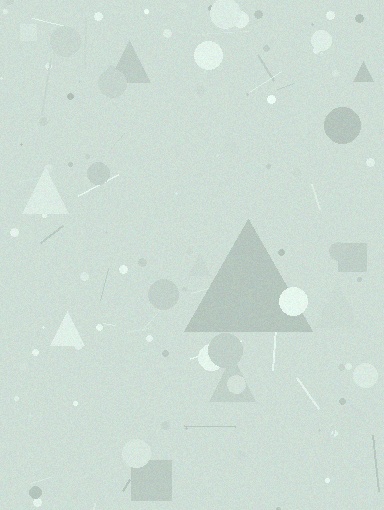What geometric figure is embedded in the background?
A triangle is embedded in the background.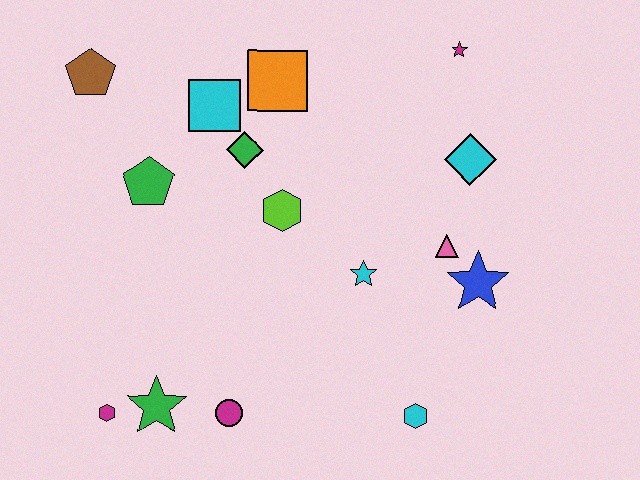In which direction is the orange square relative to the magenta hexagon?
The orange square is above the magenta hexagon.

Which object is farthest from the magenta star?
The magenta hexagon is farthest from the magenta star.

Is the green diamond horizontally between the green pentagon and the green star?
No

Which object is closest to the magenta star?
The cyan diamond is closest to the magenta star.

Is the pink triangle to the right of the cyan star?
Yes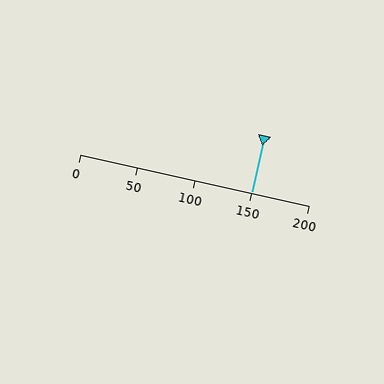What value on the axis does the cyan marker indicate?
The marker indicates approximately 150.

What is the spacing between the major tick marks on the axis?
The major ticks are spaced 50 apart.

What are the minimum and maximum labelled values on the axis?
The axis runs from 0 to 200.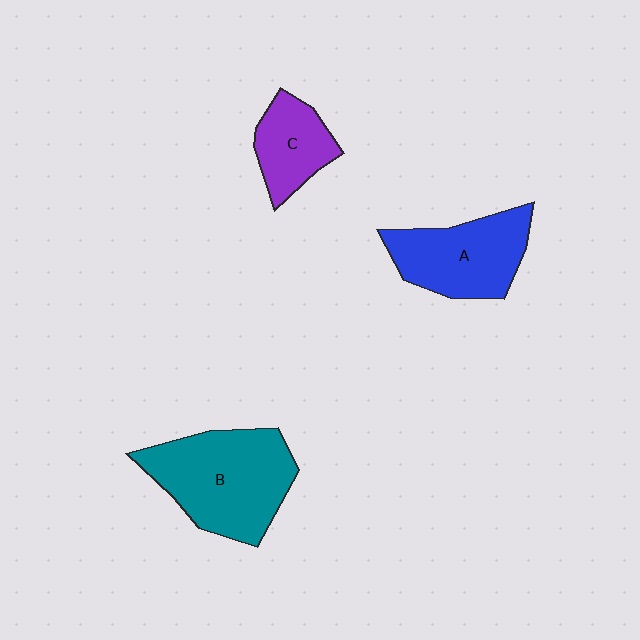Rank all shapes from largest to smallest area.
From largest to smallest: B (teal), A (blue), C (purple).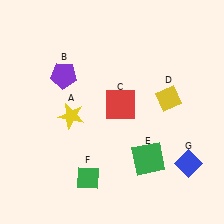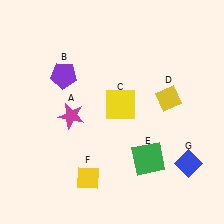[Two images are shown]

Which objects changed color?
A changed from yellow to magenta. C changed from red to yellow. F changed from green to yellow.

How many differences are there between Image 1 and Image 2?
There are 3 differences between the two images.